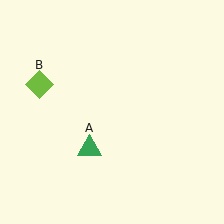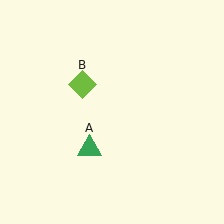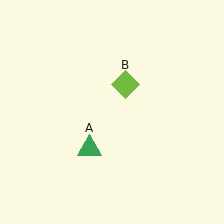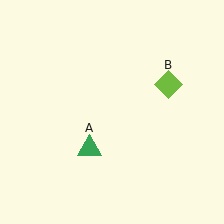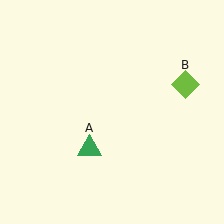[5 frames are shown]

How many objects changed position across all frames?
1 object changed position: lime diamond (object B).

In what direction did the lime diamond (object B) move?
The lime diamond (object B) moved right.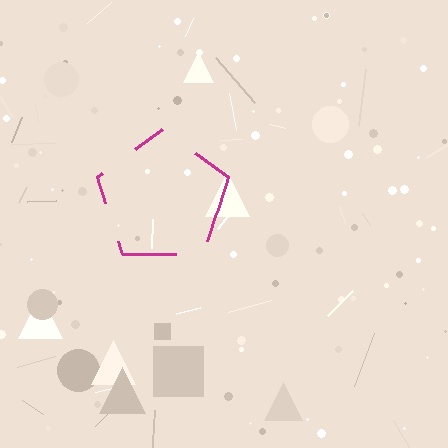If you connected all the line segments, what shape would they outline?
They would outline a pentagon.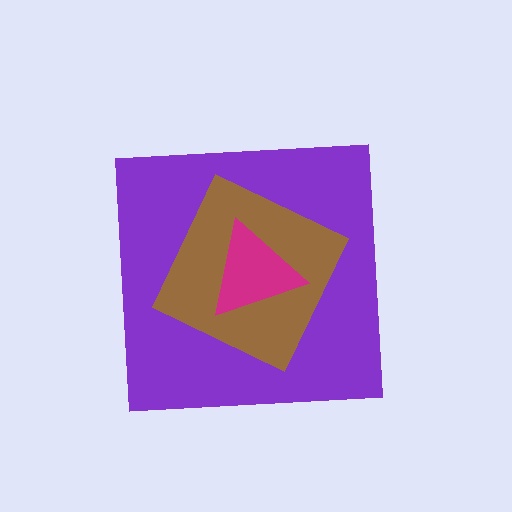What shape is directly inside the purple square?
The brown square.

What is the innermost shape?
The magenta triangle.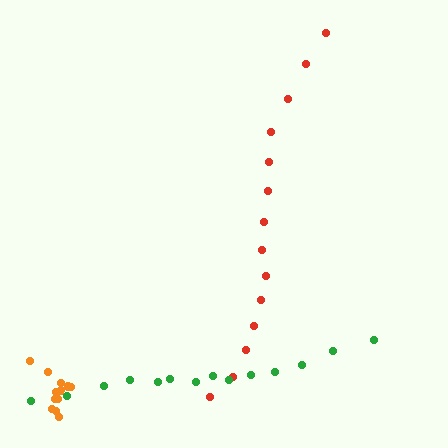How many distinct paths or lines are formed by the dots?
There are 3 distinct paths.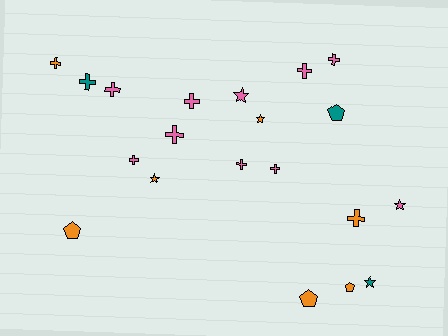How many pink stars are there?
There are 2 pink stars.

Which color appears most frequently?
Pink, with 10 objects.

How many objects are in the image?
There are 20 objects.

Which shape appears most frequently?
Cross, with 11 objects.